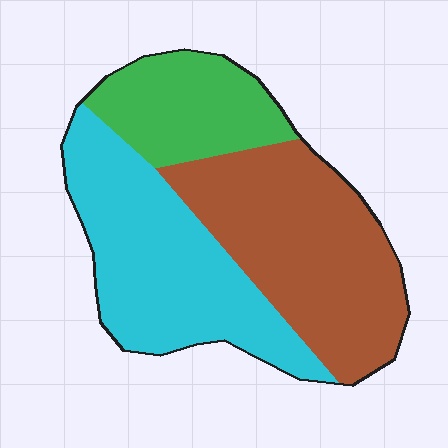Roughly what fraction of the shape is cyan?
Cyan takes up about three eighths (3/8) of the shape.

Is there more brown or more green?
Brown.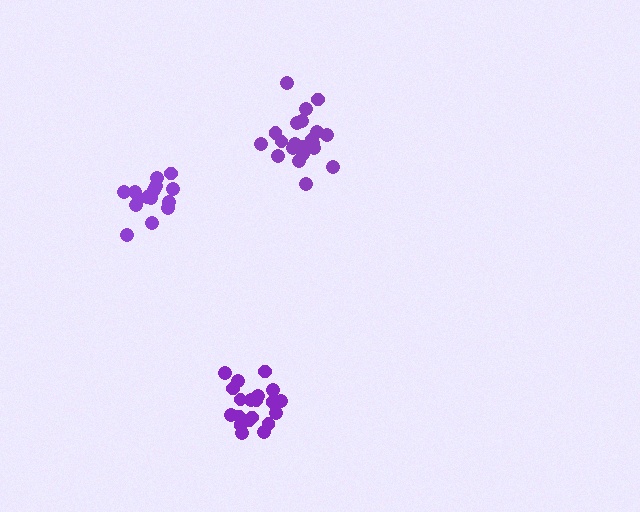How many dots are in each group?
Group 1: 21 dots, Group 2: 15 dots, Group 3: 20 dots (56 total).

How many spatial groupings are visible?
There are 3 spatial groupings.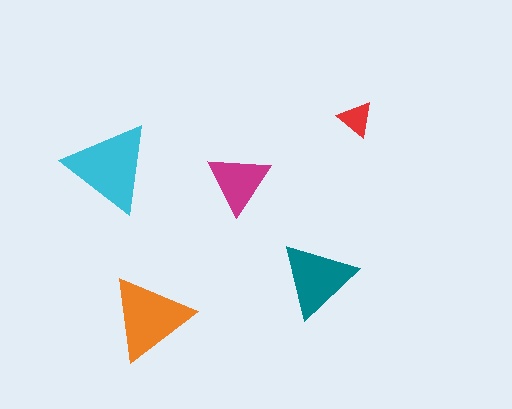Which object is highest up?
The red triangle is topmost.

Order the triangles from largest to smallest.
the cyan one, the orange one, the teal one, the magenta one, the red one.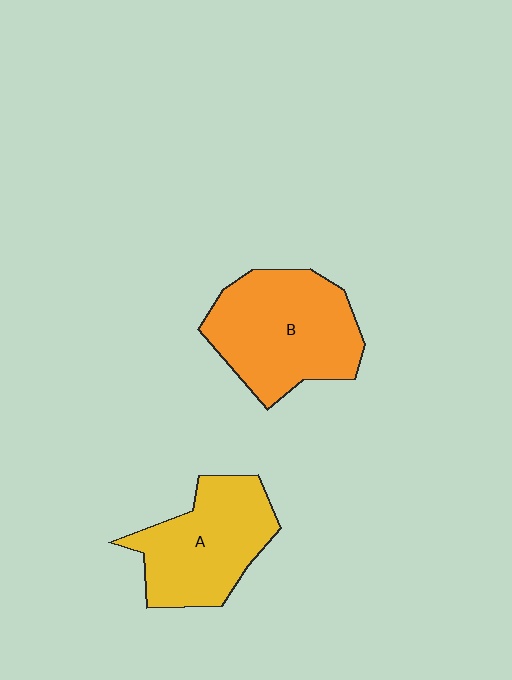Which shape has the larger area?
Shape B (orange).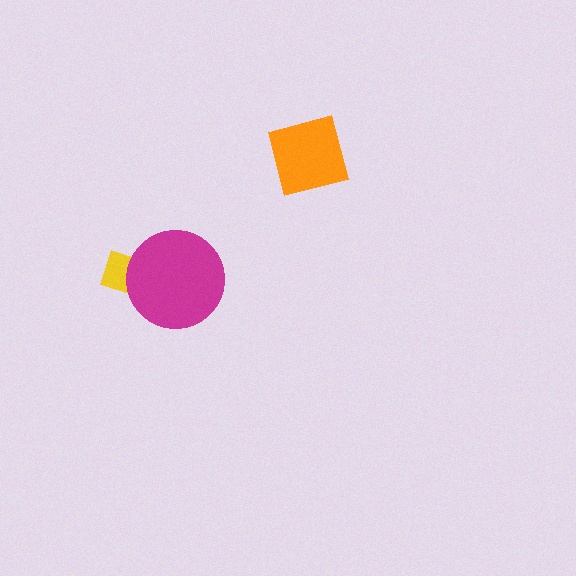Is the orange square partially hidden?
No, no other shape covers it.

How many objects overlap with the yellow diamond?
1 object overlaps with the yellow diamond.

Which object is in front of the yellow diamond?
The magenta circle is in front of the yellow diamond.